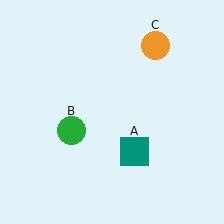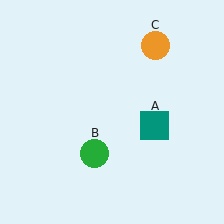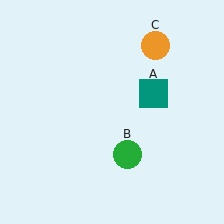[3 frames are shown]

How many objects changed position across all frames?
2 objects changed position: teal square (object A), green circle (object B).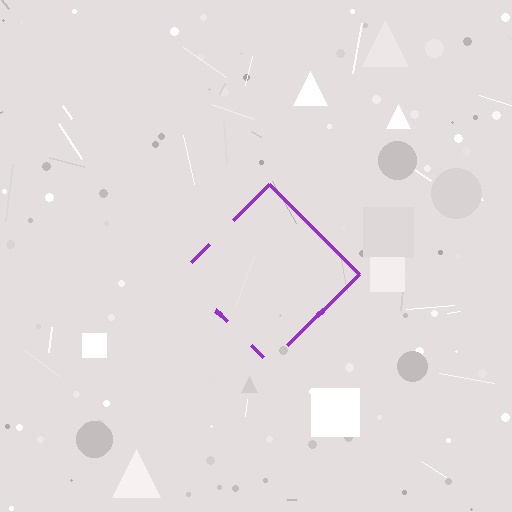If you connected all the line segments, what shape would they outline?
They would outline a diamond.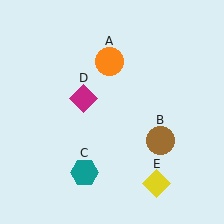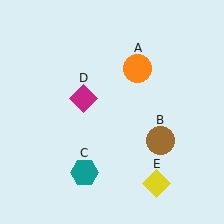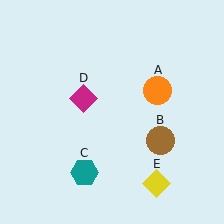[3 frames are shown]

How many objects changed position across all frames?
1 object changed position: orange circle (object A).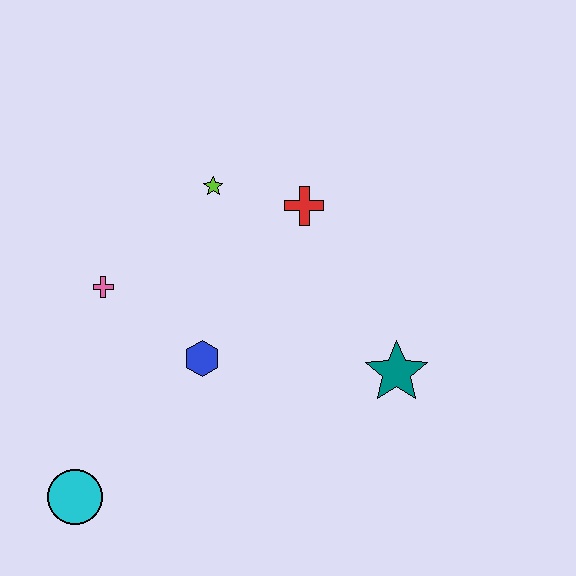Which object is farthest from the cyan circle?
The red cross is farthest from the cyan circle.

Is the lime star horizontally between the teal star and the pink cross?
Yes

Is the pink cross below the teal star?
No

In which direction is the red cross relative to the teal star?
The red cross is above the teal star.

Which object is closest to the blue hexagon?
The pink cross is closest to the blue hexagon.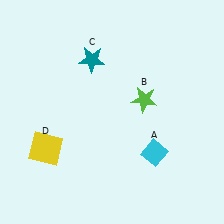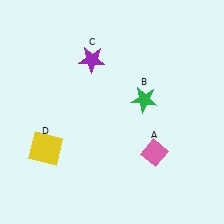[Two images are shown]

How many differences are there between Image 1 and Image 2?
There are 3 differences between the two images.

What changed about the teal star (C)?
In Image 1, C is teal. In Image 2, it changed to purple.